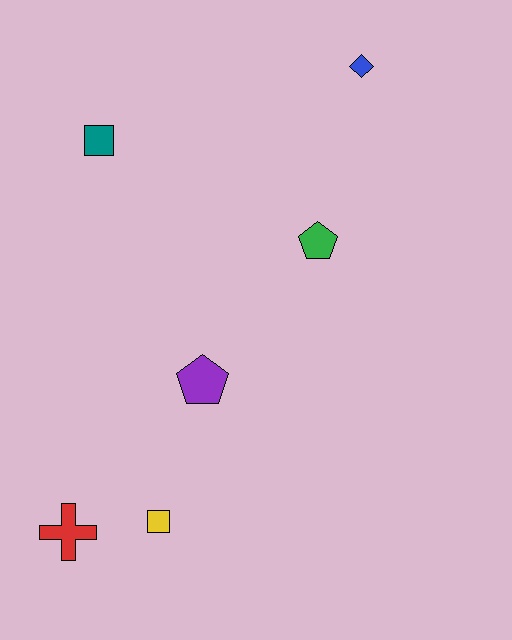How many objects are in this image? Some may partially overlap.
There are 6 objects.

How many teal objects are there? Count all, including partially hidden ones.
There is 1 teal object.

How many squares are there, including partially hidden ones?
There are 2 squares.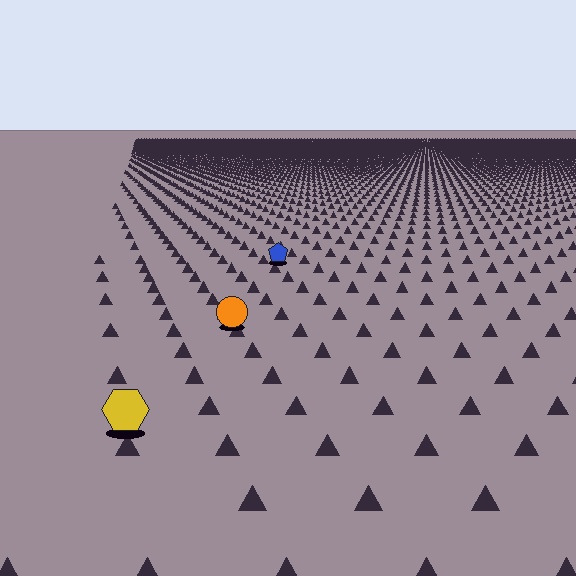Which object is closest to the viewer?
The yellow hexagon is closest. The texture marks near it are larger and more spread out.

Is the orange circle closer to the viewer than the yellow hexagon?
No. The yellow hexagon is closer — you can tell from the texture gradient: the ground texture is coarser near it.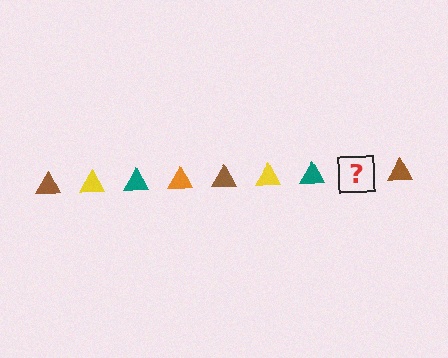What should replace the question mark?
The question mark should be replaced with an orange triangle.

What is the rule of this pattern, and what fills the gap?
The rule is that the pattern cycles through brown, yellow, teal, orange triangles. The gap should be filled with an orange triangle.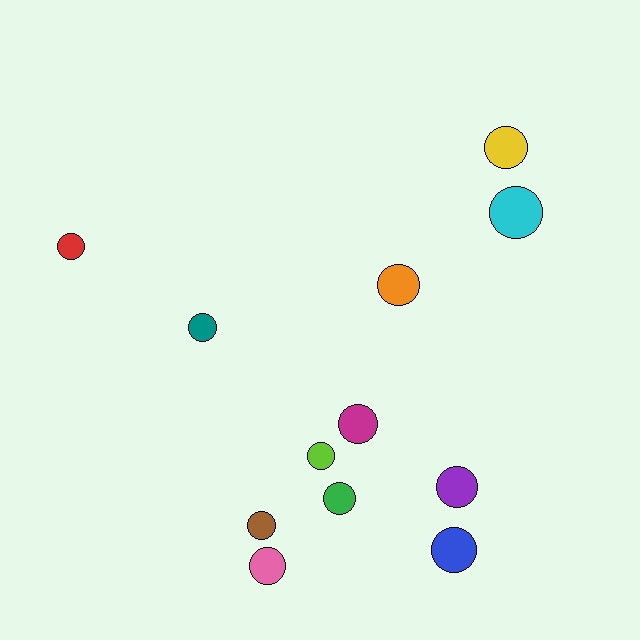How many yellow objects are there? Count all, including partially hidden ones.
There is 1 yellow object.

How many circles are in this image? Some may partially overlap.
There are 12 circles.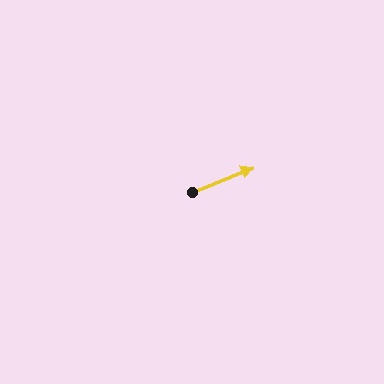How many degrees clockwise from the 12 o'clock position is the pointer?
Approximately 68 degrees.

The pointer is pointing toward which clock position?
Roughly 2 o'clock.